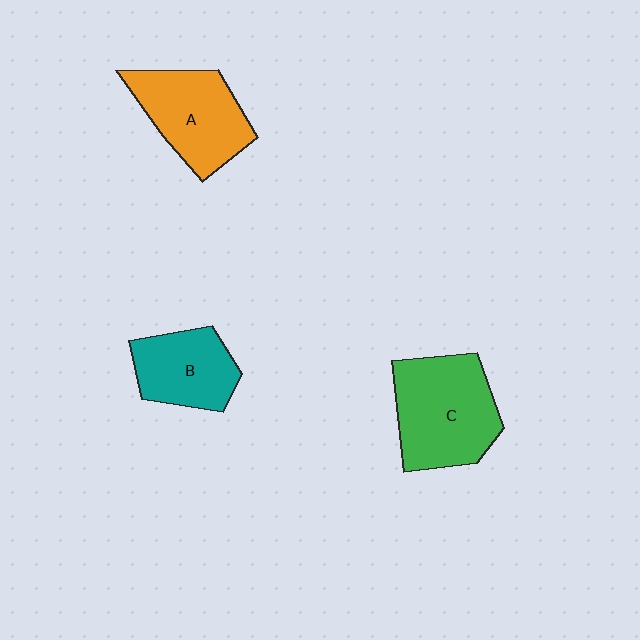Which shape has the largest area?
Shape C (green).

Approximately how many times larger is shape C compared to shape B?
Approximately 1.5 times.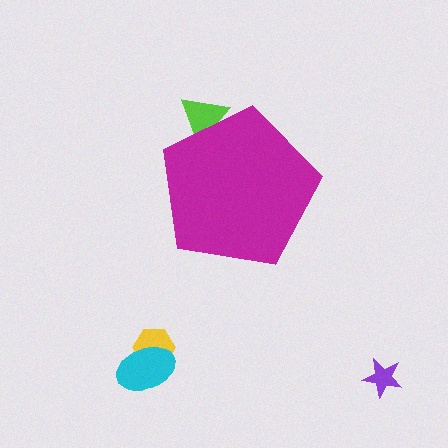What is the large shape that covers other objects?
A magenta pentagon.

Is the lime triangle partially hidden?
Yes, the lime triangle is partially hidden behind the magenta pentagon.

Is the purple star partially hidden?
No, the purple star is fully visible.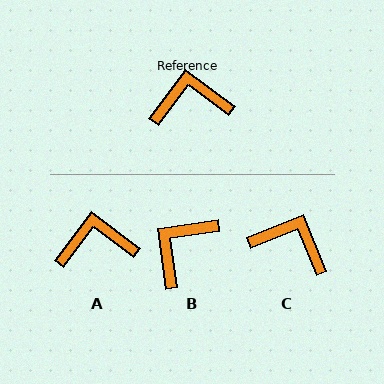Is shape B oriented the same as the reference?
No, it is off by about 45 degrees.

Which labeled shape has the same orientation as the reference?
A.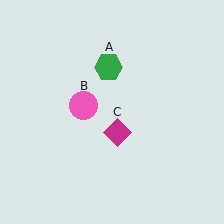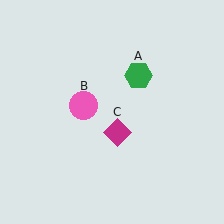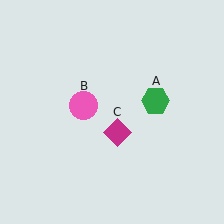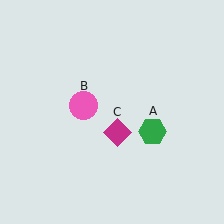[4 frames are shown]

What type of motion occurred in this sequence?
The green hexagon (object A) rotated clockwise around the center of the scene.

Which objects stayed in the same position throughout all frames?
Pink circle (object B) and magenta diamond (object C) remained stationary.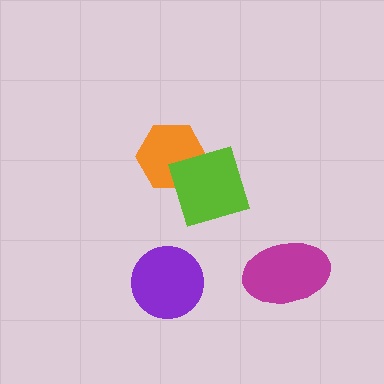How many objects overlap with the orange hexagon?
1 object overlaps with the orange hexagon.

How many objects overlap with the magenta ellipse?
0 objects overlap with the magenta ellipse.